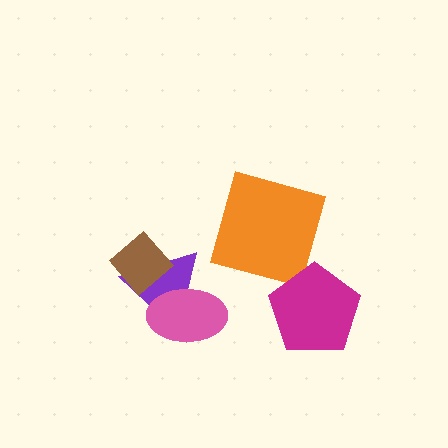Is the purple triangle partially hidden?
Yes, it is partially covered by another shape.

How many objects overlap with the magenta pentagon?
0 objects overlap with the magenta pentagon.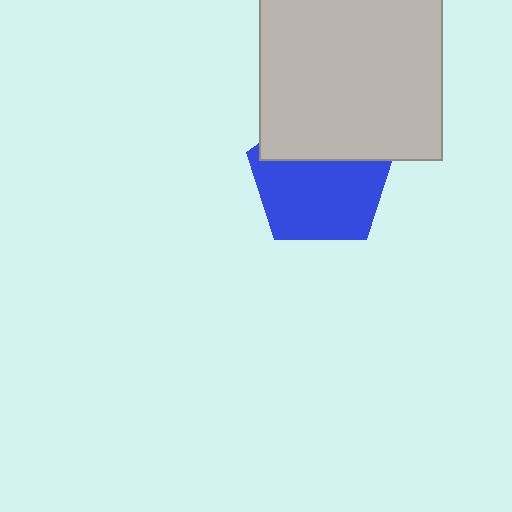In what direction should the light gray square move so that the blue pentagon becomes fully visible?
The light gray square should move up. That is the shortest direction to clear the overlap and leave the blue pentagon fully visible.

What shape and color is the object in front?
The object in front is a light gray square.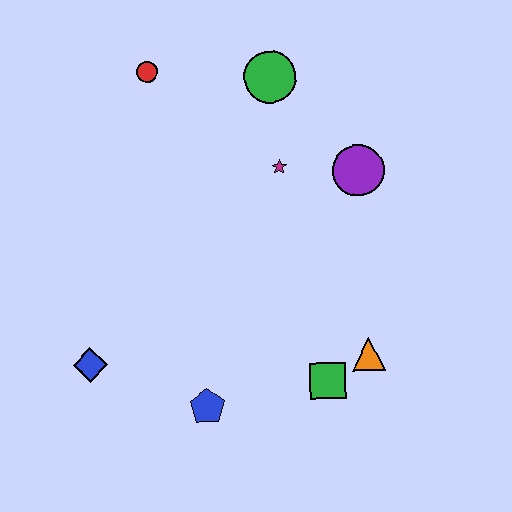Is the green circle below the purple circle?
No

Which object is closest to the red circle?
The green circle is closest to the red circle.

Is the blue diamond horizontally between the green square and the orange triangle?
No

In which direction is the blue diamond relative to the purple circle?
The blue diamond is to the left of the purple circle.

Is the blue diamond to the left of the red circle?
Yes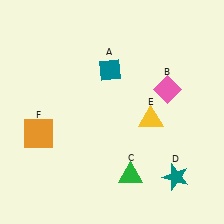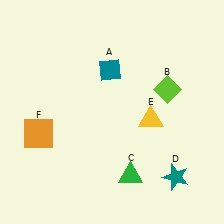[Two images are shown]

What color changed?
The diamond (B) changed from pink in Image 1 to lime in Image 2.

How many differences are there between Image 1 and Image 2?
There is 1 difference between the two images.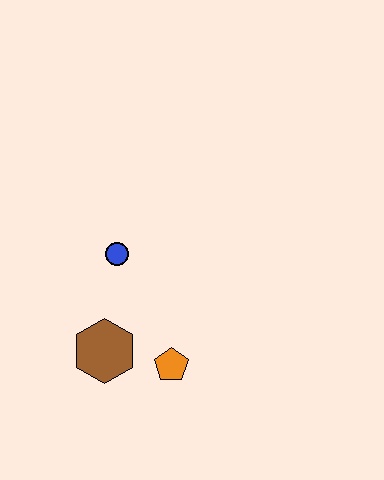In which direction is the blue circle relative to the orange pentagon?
The blue circle is above the orange pentagon.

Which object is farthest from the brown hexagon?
The blue circle is farthest from the brown hexagon.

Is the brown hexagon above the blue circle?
No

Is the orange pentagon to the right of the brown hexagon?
Yes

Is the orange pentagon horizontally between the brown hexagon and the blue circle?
No